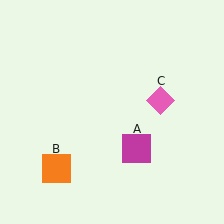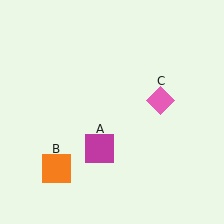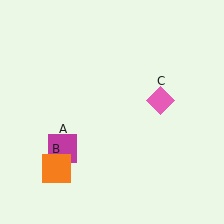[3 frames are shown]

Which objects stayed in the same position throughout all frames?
Orange square (object B) and pink diamond (object C) remained stationary.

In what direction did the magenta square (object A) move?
The magenta square (object A) moved left.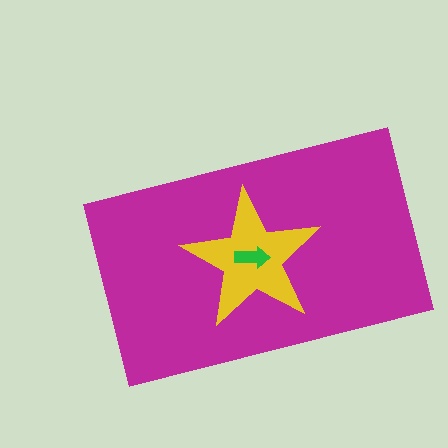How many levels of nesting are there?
3.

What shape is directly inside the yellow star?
The green arrow.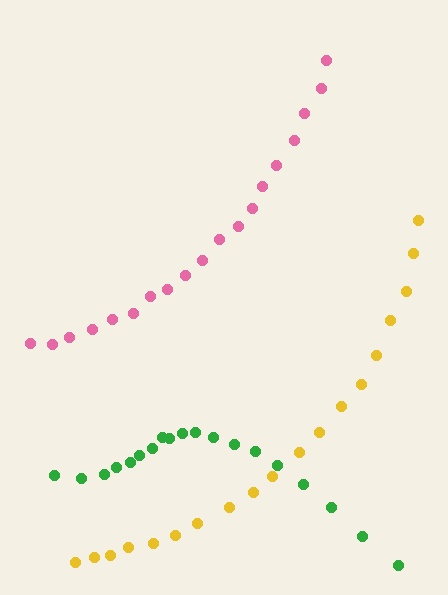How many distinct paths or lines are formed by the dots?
There are 3 distinct paths.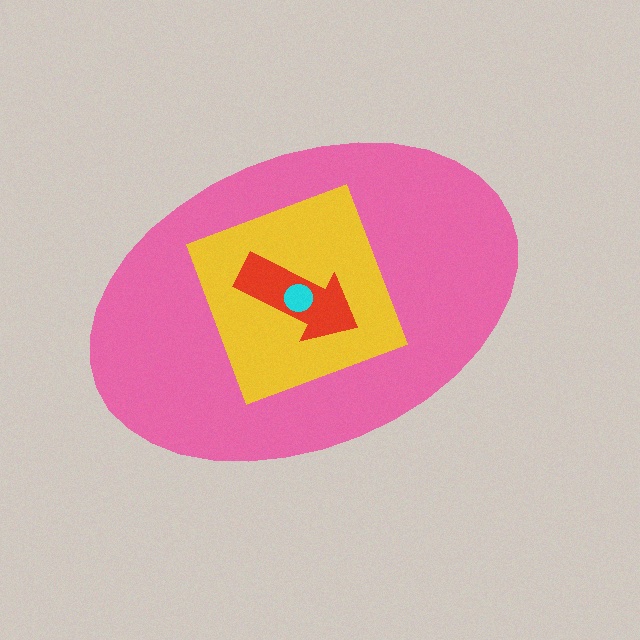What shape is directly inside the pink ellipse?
The yellow square.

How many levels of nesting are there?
4.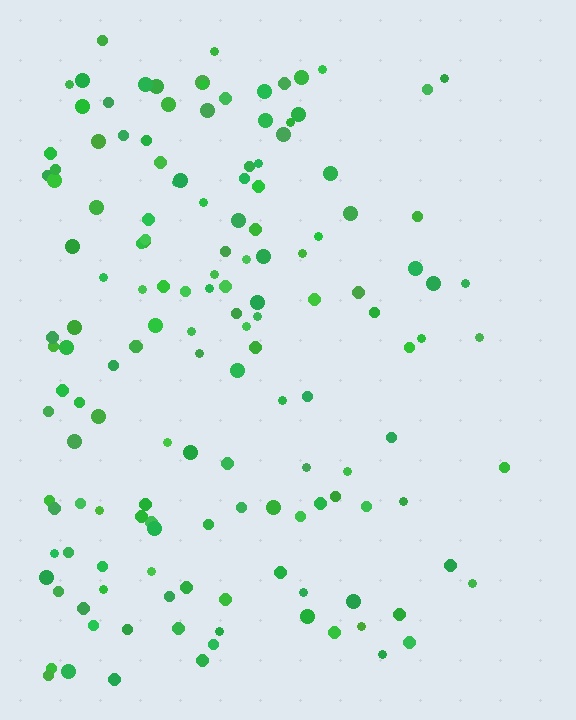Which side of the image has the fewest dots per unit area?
The right.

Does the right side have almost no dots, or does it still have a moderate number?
Still a moderate number, just noticeably fewer than the left.